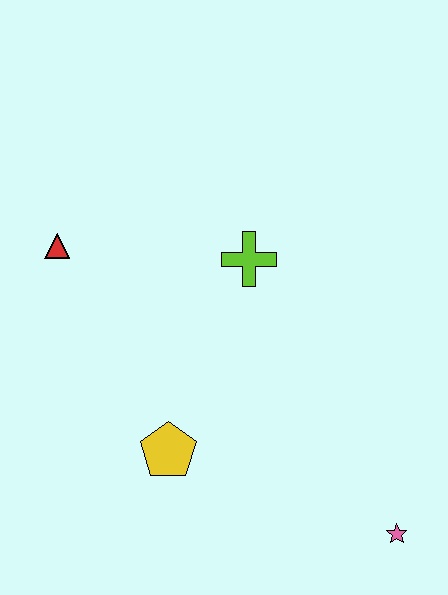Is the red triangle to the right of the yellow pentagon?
No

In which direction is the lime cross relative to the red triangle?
The lime cross is to the right of the red triangle.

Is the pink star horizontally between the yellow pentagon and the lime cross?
No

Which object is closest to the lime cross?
The red triangle is closest to the lime cross.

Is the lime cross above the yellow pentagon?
Yes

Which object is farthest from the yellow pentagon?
The pink star is farthest from the yellow pentagon.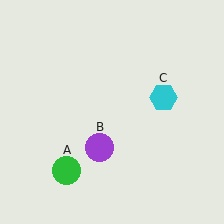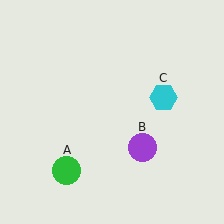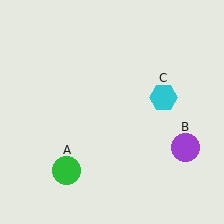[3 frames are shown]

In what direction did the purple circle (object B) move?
The purple circle (object B) moved right.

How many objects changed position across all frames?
1 object changed position: purple circle (object B).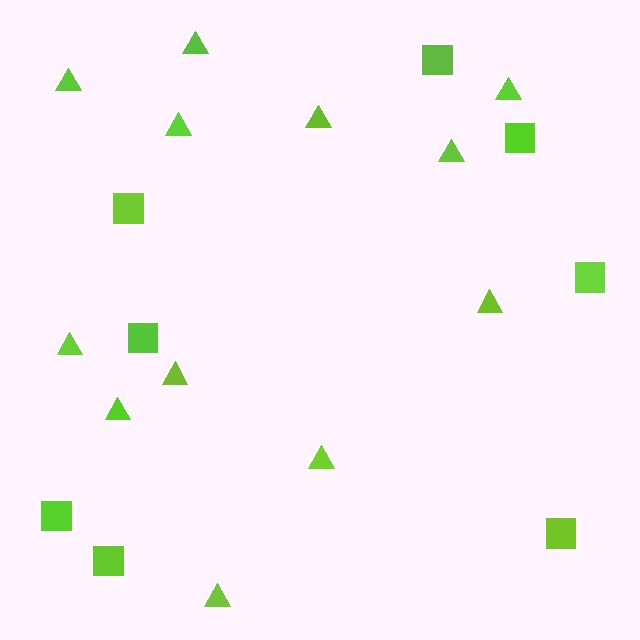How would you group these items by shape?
There are 2 groups: one group of squares (8) and one group of triangles (12).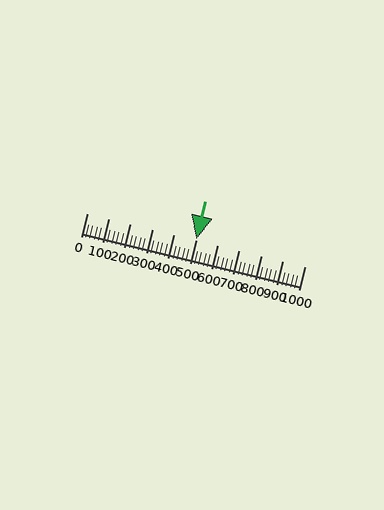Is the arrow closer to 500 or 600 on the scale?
The arrow is closer to 500.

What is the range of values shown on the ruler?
The ruler shows values from 0 to 1000.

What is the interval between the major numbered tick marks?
The major tick marks are spaced 100 units apart.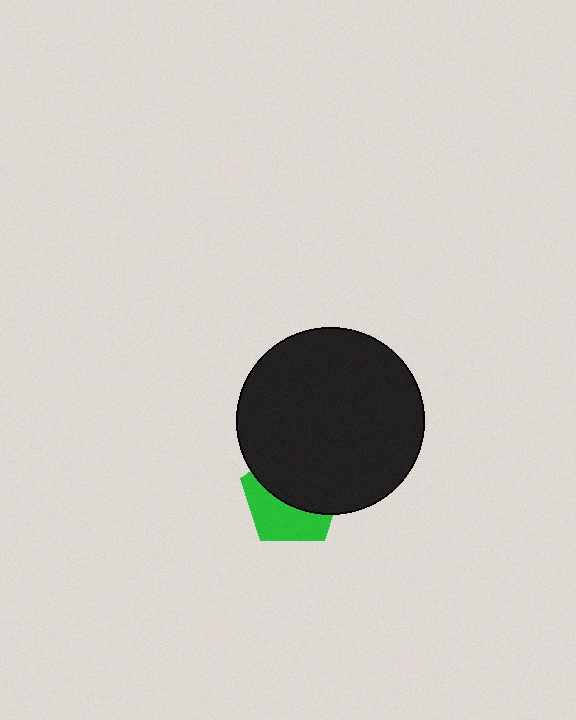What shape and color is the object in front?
The object in front is a black circle.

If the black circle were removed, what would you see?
You would see the complete green pentagon.